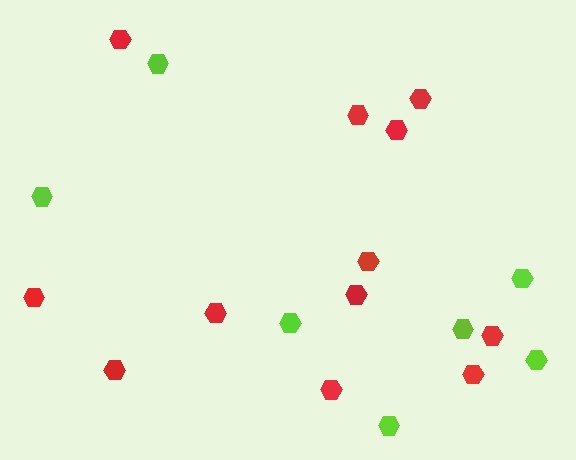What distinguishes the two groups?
There are 2 groups: one group of red hexagons (12) and one group of lime hexagons (7).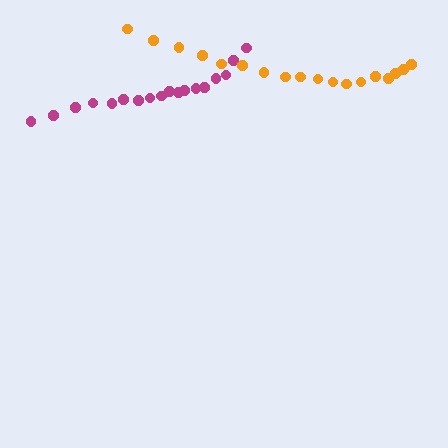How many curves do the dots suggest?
There are 2 distinct paths.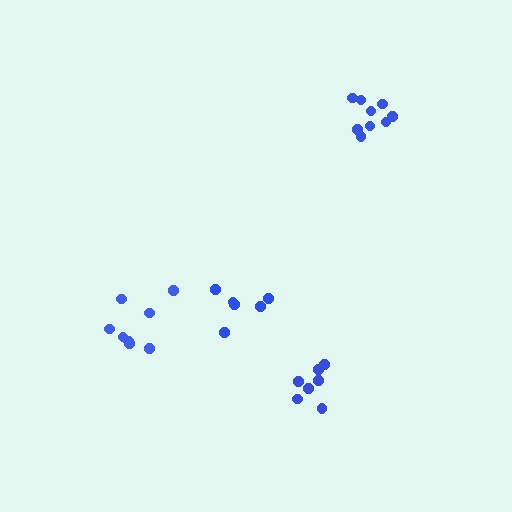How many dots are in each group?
Group 1: 9 dots, Group 2: 6 dots, Group 3: 7 dots, Group 4: 8 dots (30 total).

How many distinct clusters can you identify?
There are 4 distinct clusters.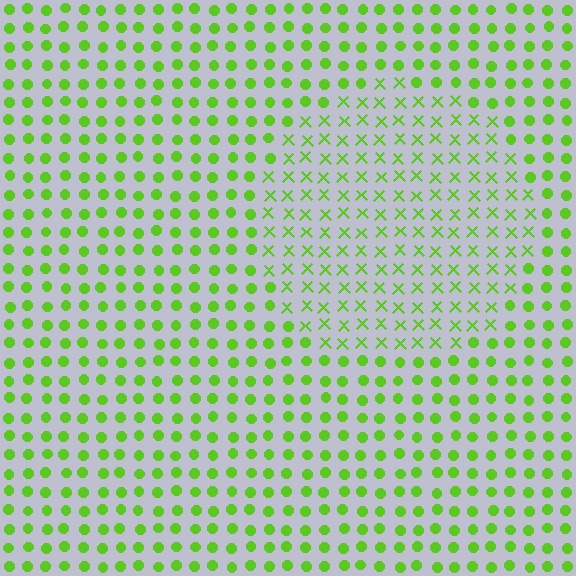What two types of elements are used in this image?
The image uses X marks inside the circle region and circles outside it.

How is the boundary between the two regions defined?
The boundary is defined by a change in element shape: X marks inside vs. circles outside. All elements share the same color and spacing.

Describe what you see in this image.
The image is filled with small lime elements arranged in a uniform grid. A circle-shaped region contains X marks, while the surrounding area contains circles. The boundary is defined purely by the change in element shape.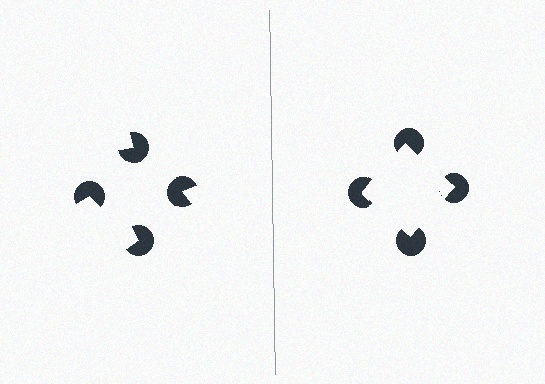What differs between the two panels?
The pac-man discs are positioned identically on both sides; only the wedge orientations differ. On the right they align to a square; on the left they are misaligned.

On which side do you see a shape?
An illusory square appears on the right side. On the left side the wedge cuts are rotated, so no coherent shape forms.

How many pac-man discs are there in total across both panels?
8 — 4 on each side.